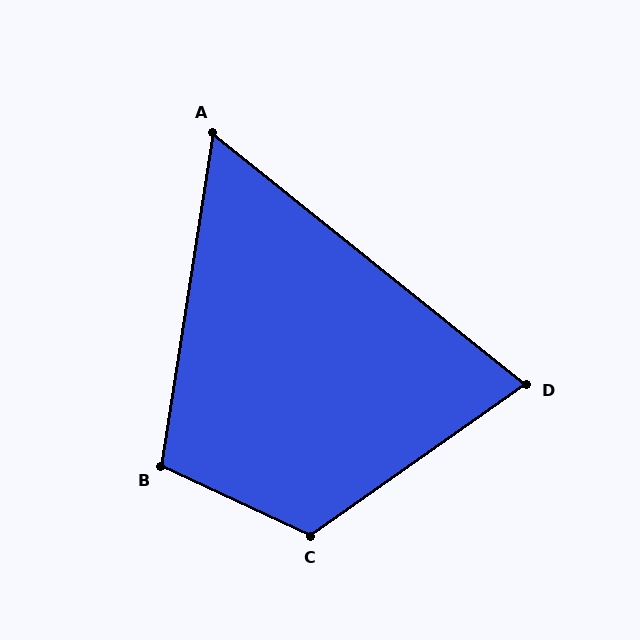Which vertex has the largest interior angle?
C, at approximately 120 degrees.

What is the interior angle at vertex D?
Approximately 74 degrees (acute).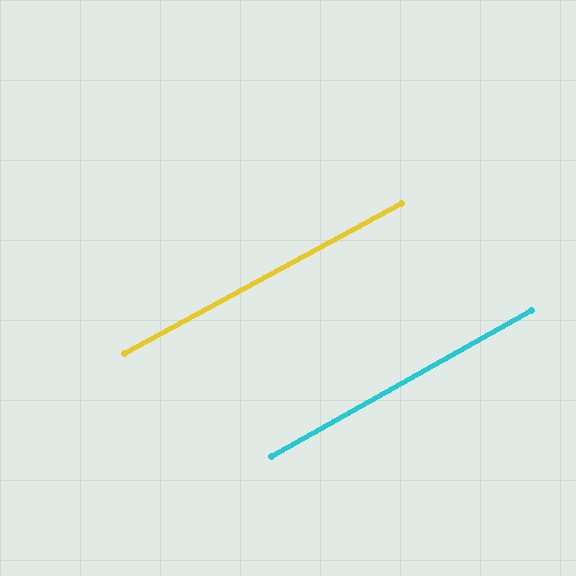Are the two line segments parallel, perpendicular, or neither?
Parallel — their directions differ by only 1.0°.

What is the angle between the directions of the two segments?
Approximately 1 degree.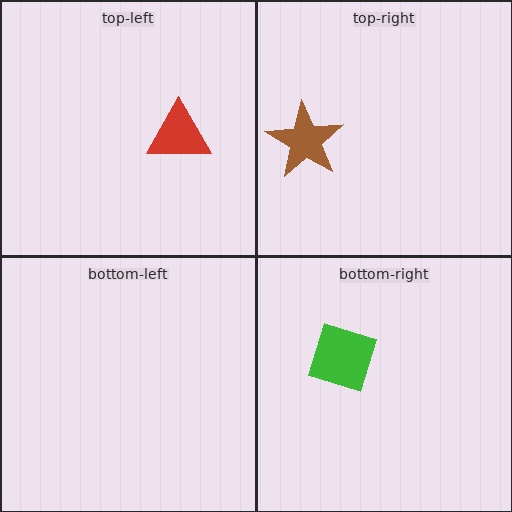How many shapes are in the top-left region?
1.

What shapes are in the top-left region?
The red triangle.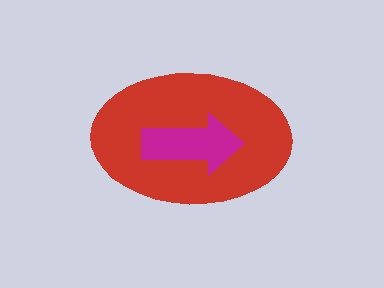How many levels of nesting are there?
2.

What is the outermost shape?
The red ellipse.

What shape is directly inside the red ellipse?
The magenta arrow.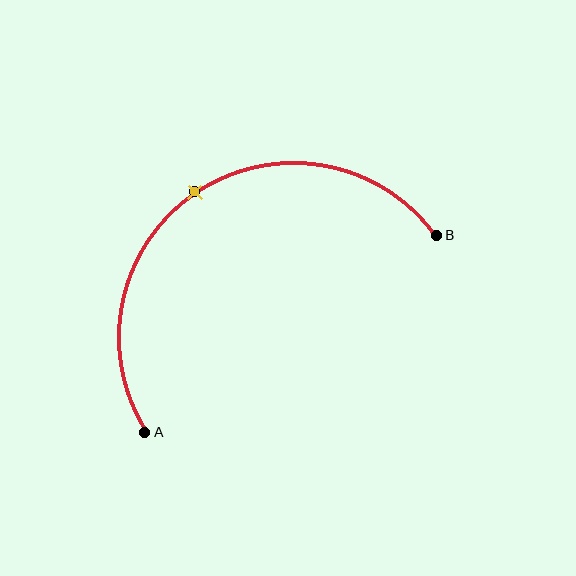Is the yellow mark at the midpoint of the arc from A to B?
Yes. The yellow mark lies on the arc at equal arc-length from both A and B — it is the arc midpoint.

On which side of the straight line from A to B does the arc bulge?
The arc bulges above and to the left of the straight line connecting A and B.